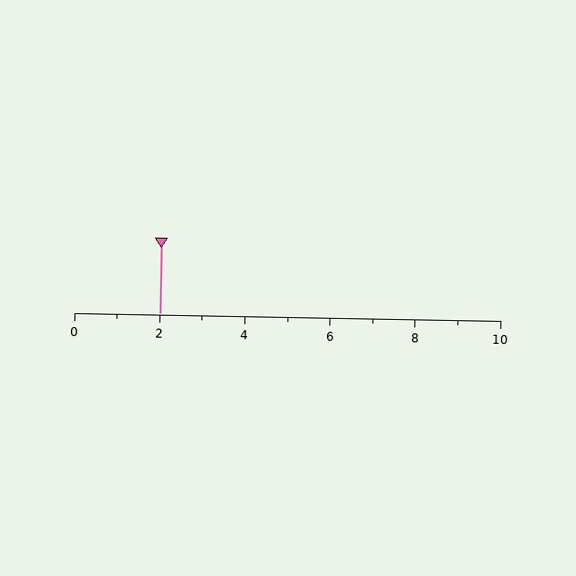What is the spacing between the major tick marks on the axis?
The major ticks are spaced 2 apart.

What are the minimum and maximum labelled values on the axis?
The axis runs from 0 to 10.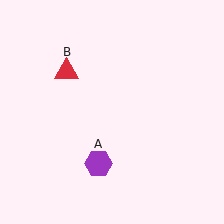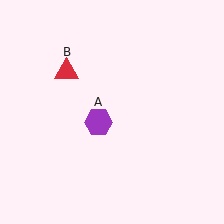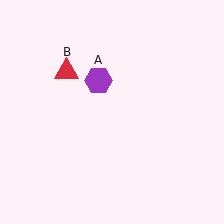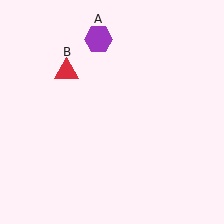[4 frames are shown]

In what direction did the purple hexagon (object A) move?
The purple hexagon (object A) moved up.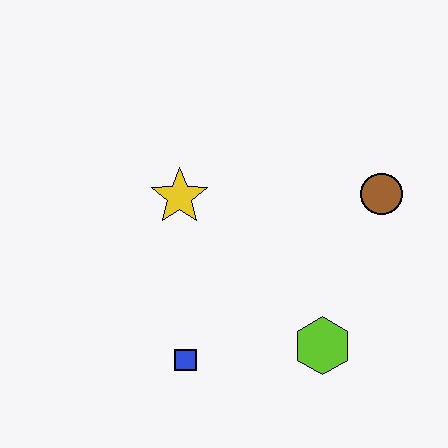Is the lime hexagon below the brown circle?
Yes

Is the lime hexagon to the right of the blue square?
Yes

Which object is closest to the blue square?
The lime hexagon is closest to the blue square.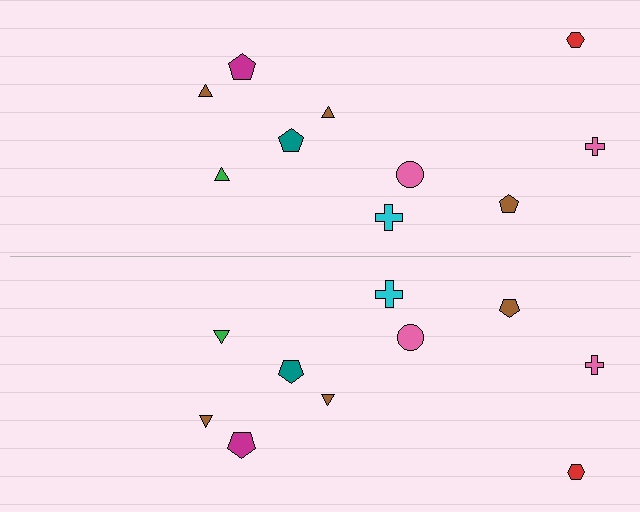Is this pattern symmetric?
Yes, this pattern has bilateral (reflection) symmetry.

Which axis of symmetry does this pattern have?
The pattern has a horizontal axis of symmetry running through the center of the image.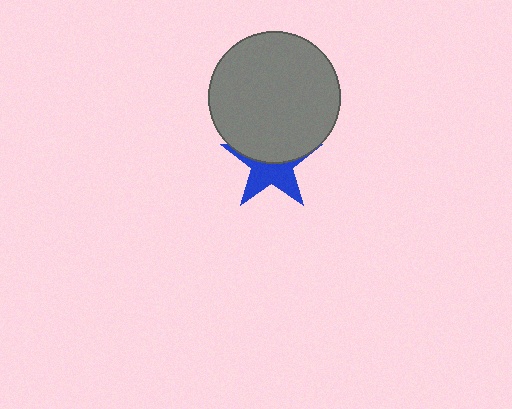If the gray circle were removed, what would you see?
You would see the complete blue star.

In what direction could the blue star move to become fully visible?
The blue star could move down. That would shift it out from behind the gray circle entirely.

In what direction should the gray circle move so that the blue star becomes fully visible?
The gray circle should move up. That is the shortest direction to clear the overlap and leave the blue star fully visible.